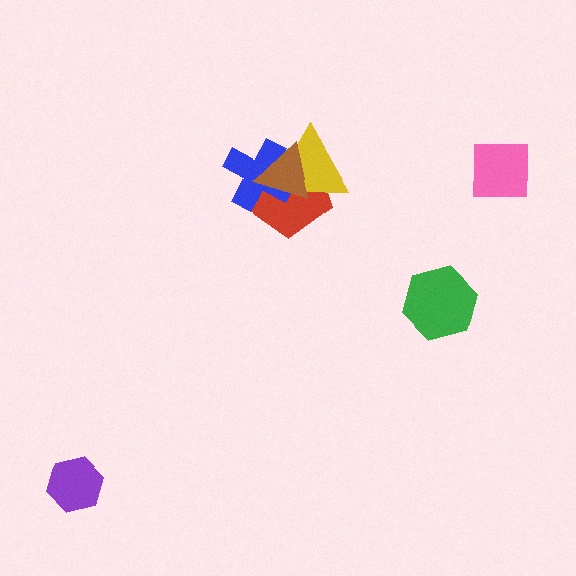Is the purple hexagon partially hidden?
No, no other shape covers it.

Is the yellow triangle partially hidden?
Yes, it is partially covered by another shape.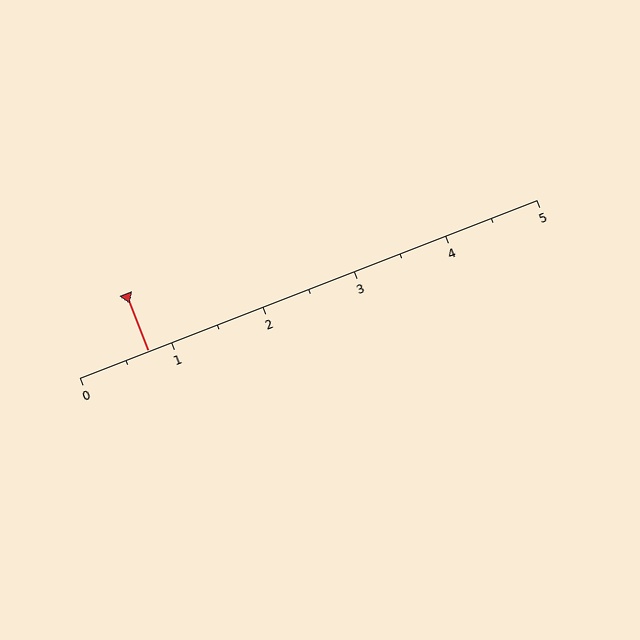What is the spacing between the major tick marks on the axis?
The major ticks are spaced 1 apart.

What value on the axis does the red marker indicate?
The marker indicates approximately 0.8.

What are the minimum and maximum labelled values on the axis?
The axis runs from 0 to 5.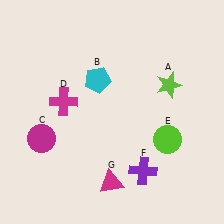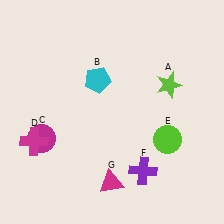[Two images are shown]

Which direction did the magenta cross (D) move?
The magenta cross (D) moved down.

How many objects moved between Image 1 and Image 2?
1 object moved between the two images.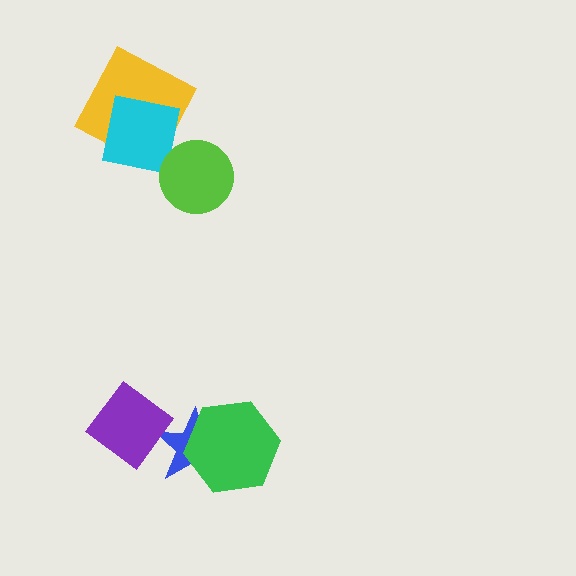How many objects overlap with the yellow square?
1 object overlaps with the yellow square.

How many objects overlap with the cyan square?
2 objects overlap with the cyan square.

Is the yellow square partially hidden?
Yes, it is partially covered by another shape.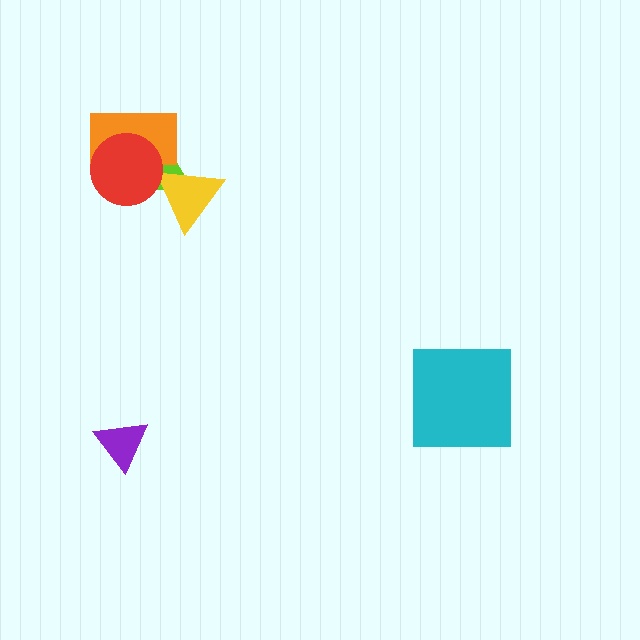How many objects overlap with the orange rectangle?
2 objects overlap with the orange rectangle.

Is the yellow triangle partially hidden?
Yes, it is partially covered by another shape.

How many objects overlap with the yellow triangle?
2 objects overlap with the yellow triangle.